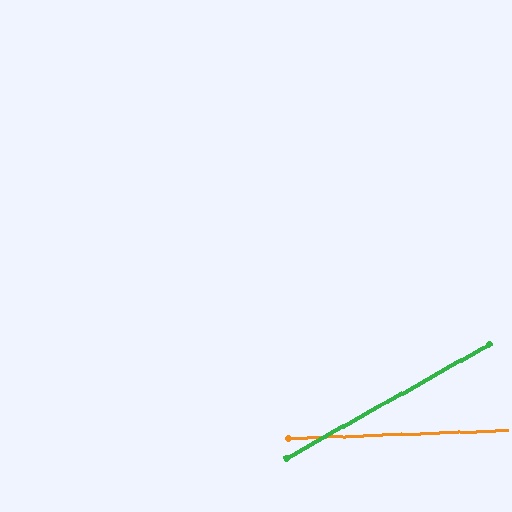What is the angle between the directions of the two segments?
Approximately 27 degrees.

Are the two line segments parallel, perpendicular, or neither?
Neither parallel nor perpendicular — they differ by about 27°.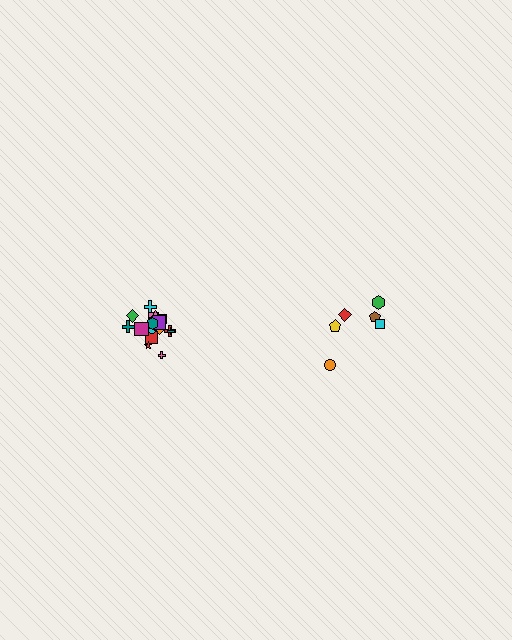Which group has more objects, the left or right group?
The left group.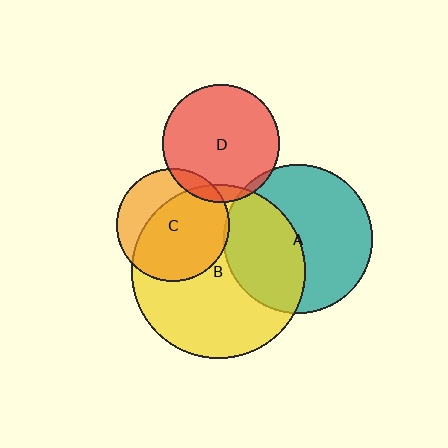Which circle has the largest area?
Circle B (yellow).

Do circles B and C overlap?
Yes.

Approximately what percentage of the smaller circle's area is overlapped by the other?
Approximately 65%.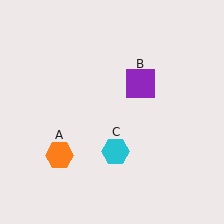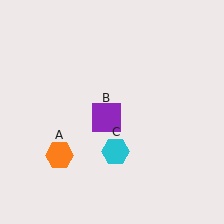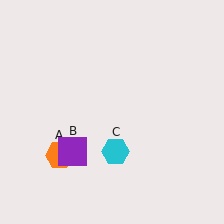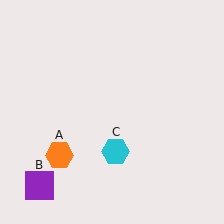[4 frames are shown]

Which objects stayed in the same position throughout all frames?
Orange hexagon (object A) and cyan hexagon (object C) remained stationary.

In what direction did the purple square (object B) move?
The purple square (object B) moved down and to the left.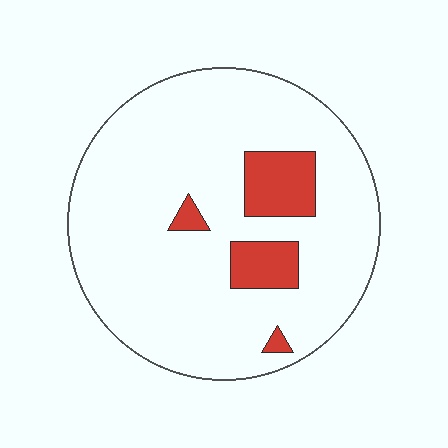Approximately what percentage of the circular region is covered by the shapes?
Approximately 10%.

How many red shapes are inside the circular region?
4.